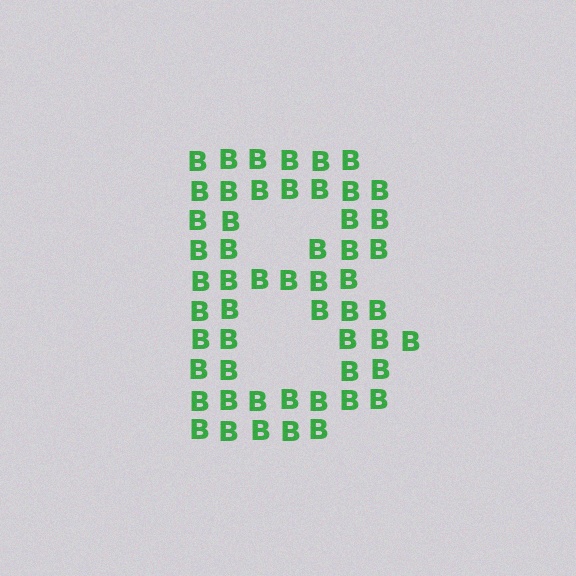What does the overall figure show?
The overall figure shows the letter B.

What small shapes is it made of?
It is made of small letter B's.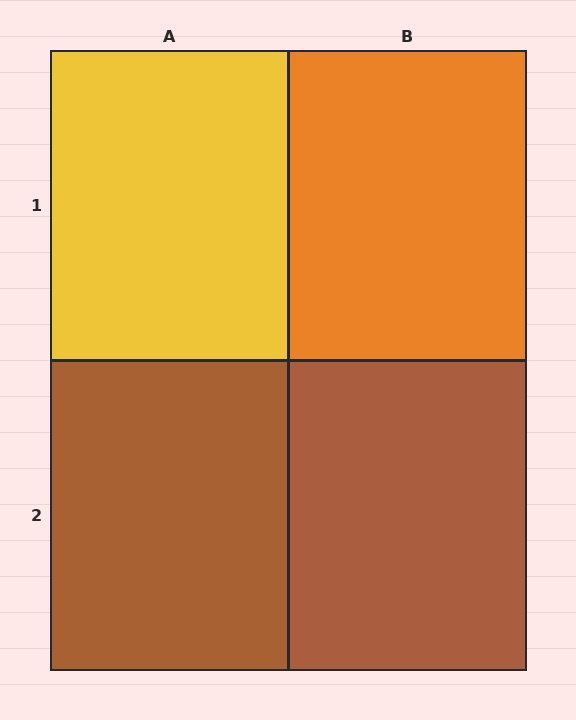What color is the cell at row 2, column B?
Brown.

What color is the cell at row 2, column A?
Brown.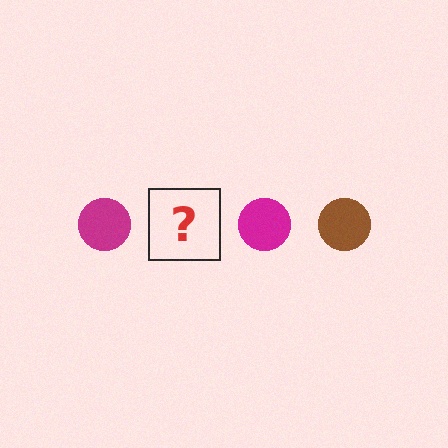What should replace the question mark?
The question mark should be replaced with a brown circle.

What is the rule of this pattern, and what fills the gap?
The rule is that the pattern cycles through magenta, brown circles. The gap should be filled with a brown circle.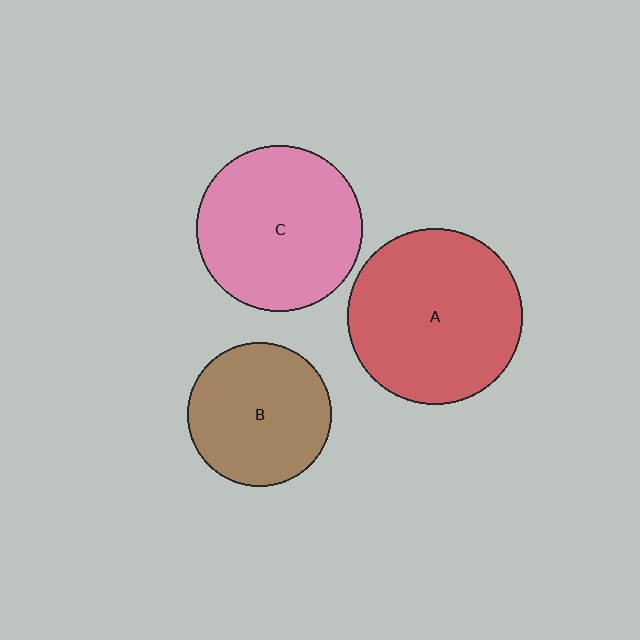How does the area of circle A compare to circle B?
Approximately 1.5 times.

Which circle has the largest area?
Circle A (red).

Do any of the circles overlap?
No, none of the circles overlap.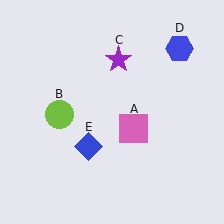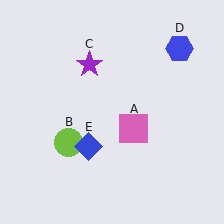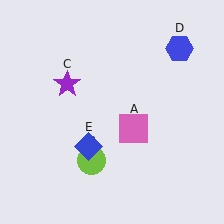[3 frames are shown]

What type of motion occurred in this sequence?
The lime circle (object B), purple star (object C) rotated counterclockwise around the center of the scene.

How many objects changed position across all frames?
2 objects changed position: lime circle (object B), purple star (object C).